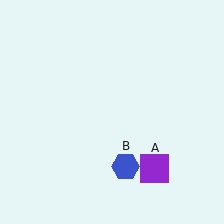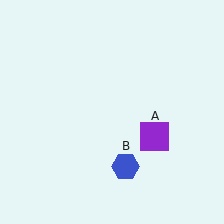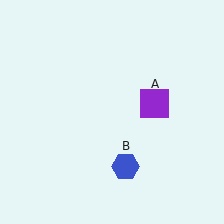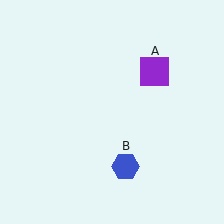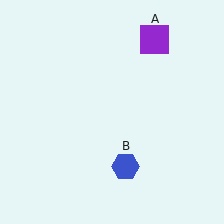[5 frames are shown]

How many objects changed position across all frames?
1 object changed position: purple square (object A).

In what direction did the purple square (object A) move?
The purple square (object A) moved up.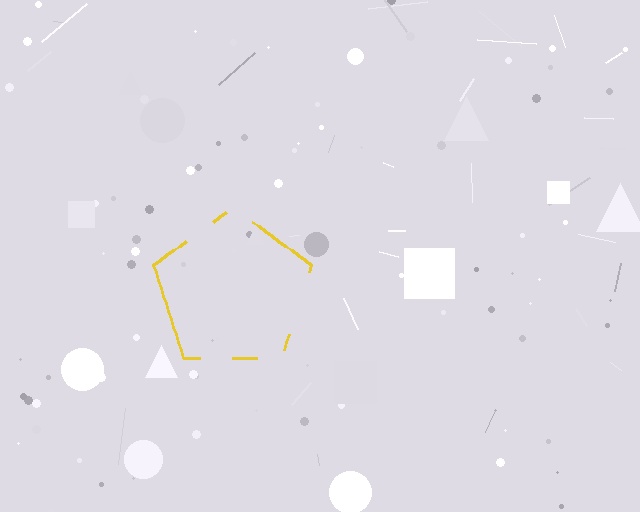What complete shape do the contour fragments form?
The contour fragments form a pentagon.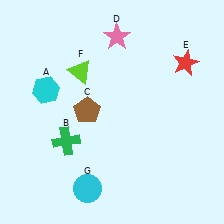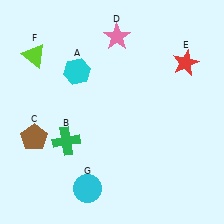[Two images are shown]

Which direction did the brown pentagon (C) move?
The brown pentagon (C) moved left.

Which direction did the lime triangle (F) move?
The lime triangle (F) moved left.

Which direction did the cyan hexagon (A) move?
The cyan hexagon (A) moved right.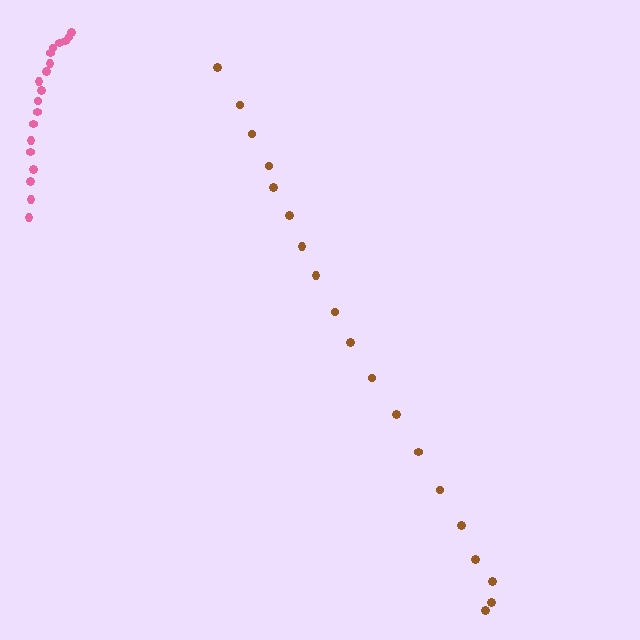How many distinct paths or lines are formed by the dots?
There are 2 distinct paths.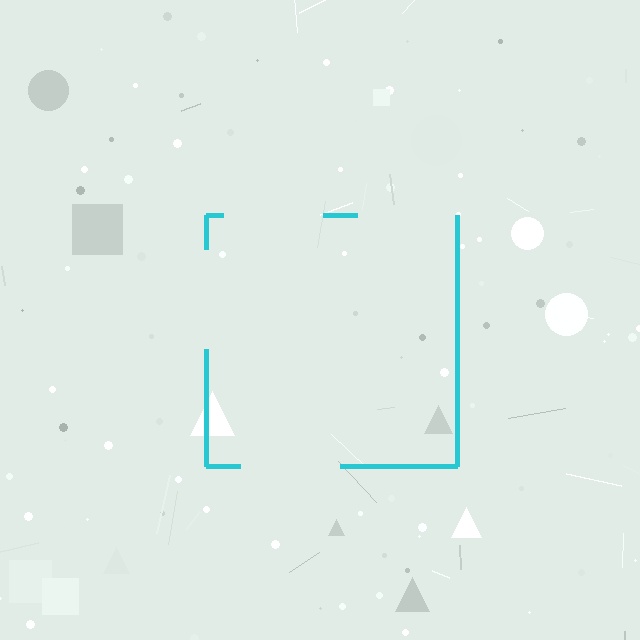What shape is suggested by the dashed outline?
The dashed outline suggests a square.